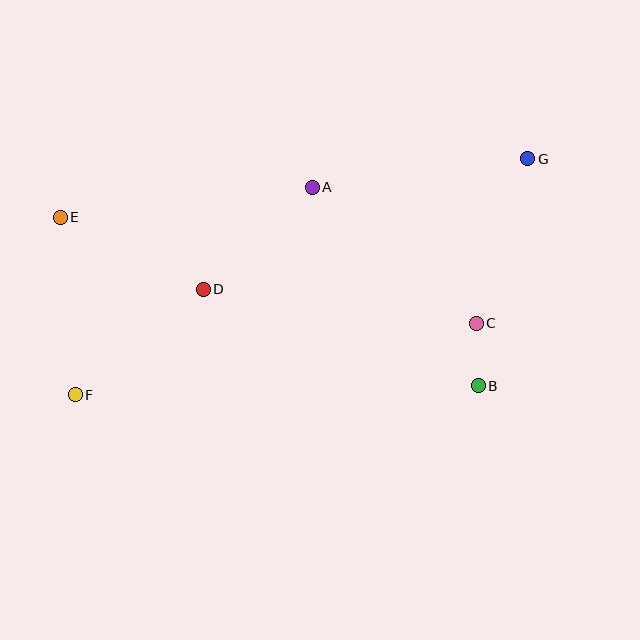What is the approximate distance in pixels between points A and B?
The distance between A and B is approximately 259 pixels.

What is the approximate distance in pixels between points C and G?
The distance between C and G is approximately 172 pixels.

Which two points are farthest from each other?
Points F and G are farthest from each other.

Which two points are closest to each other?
Points B and C are closest to each other.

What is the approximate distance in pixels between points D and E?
The distance between D and E is approximately 160 pixels.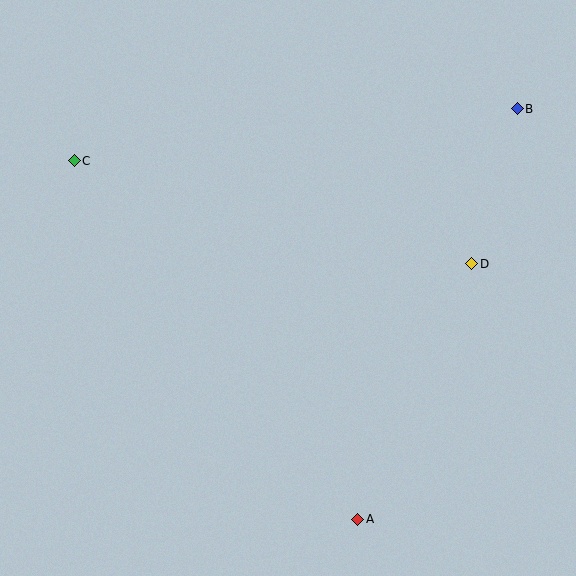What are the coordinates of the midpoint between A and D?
The midpoint between A and D is at (415, 392).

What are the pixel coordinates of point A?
Point A is at (358, 519).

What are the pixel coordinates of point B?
Point B is at (517, 109).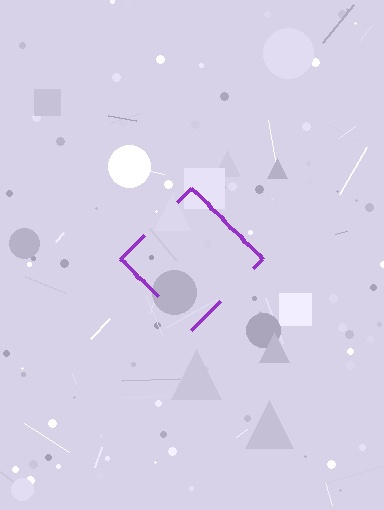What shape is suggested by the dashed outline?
The dashed outline suggests a diamond.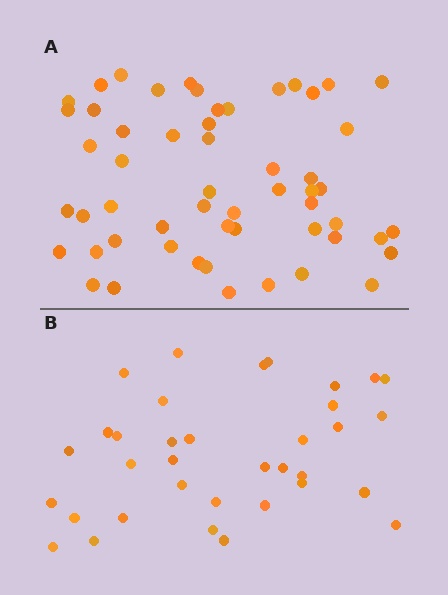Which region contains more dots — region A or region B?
Region A (the top region) has more dots.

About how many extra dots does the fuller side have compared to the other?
Region A has approximately 20 more dots than region B.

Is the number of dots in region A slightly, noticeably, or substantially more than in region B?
Region A has substantially more. The ratio is roughly 1.6 to 1.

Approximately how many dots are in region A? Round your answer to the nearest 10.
About 60 dots. (The exact count is 55, which rounds to 60.)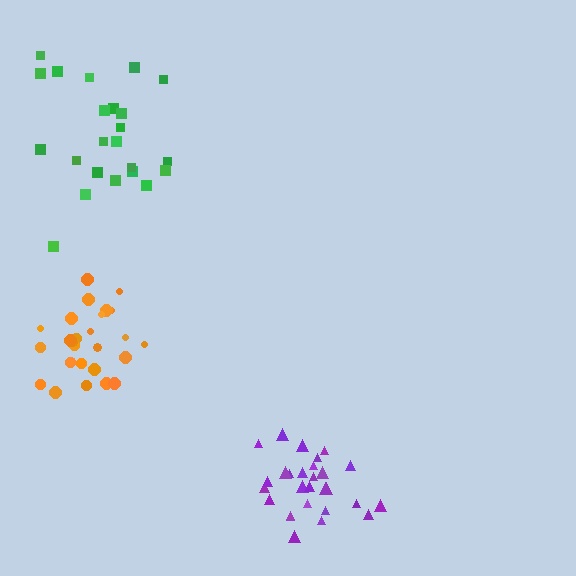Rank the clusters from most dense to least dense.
purple, orange, green.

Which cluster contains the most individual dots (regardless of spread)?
Orange (28).